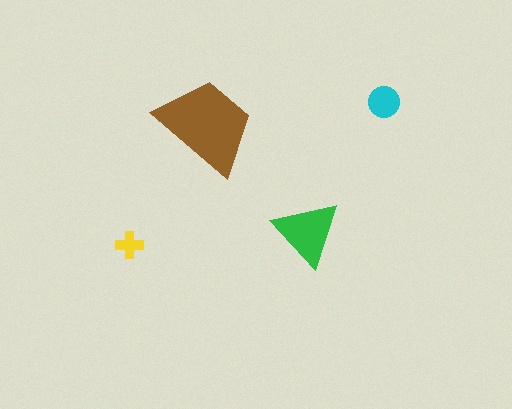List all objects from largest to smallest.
The brown trapezoid, the green triangle, the cyan circle, the yellow cross.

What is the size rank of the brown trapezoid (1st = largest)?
1st.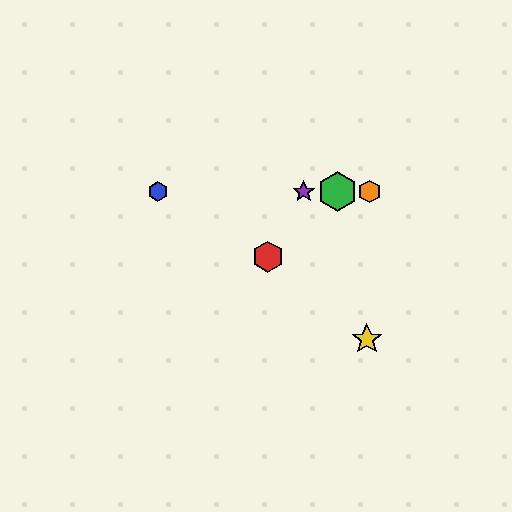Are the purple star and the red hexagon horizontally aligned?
No, the purple star is at y≈191 and the red hexagon is at y≈257.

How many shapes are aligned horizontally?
4 shapes (the blue hexagon, the green hexagon, the purple star, the orange hexagon) are aligned horizontally.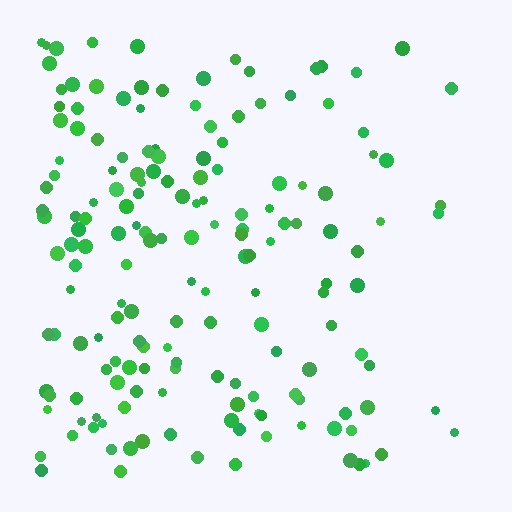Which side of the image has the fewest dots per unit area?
The right.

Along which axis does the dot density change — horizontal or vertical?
Horizontal.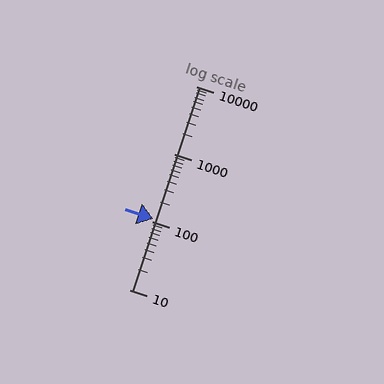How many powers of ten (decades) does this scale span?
The scale spans 3 decades, from 10 to 10000.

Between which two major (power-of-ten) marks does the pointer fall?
The pointer is between 100 and 1000.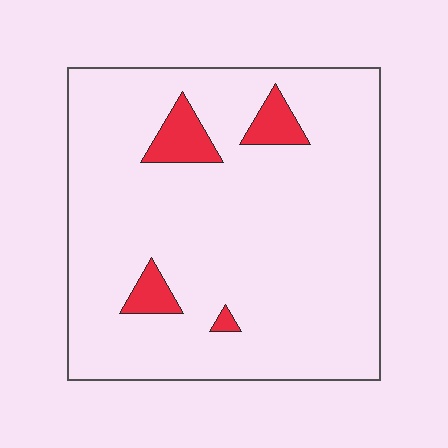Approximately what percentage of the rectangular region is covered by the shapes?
Approximately 10%.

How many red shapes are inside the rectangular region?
4.